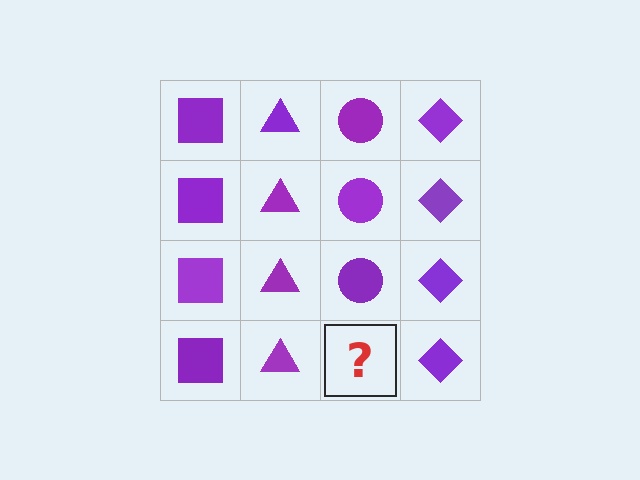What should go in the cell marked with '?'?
The missing cell should contain a purple circle.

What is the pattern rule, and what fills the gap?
The rule is that each column has a consistent shape. The gap should be filled with a purple circle.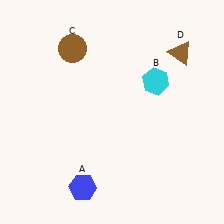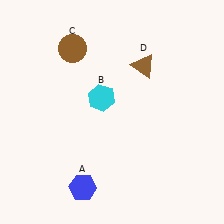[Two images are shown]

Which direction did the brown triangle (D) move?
The brown triangle (D) moved left.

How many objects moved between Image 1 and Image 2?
2 objects moved between the two images.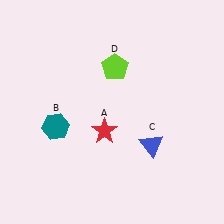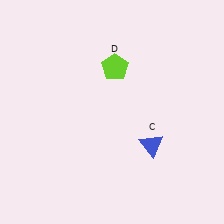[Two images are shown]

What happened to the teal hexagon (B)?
The teal hexagon (B) was removed in Image 2. It was in the bottom-left area of Image 1.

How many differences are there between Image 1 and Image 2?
There are 2 differences between the two images.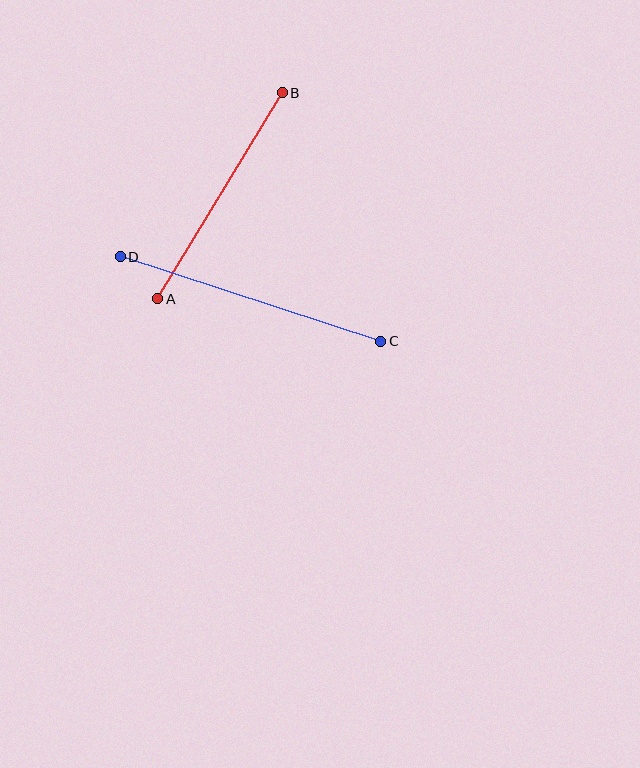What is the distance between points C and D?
The distance is approximately 274 pixels.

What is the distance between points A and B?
The distance is approximately 241 pixels.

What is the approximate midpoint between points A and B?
The midpoint is at approximately (220, 196) pixels.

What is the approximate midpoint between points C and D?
The midpoint is at approximately (251, 299) pixels.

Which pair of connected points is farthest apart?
Points C and D are farthest apart.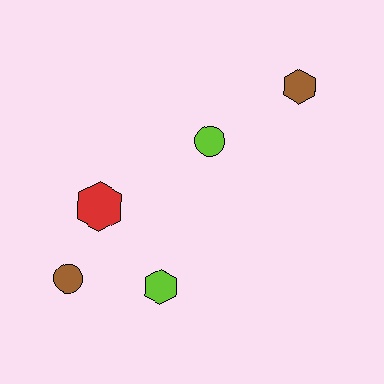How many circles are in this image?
There are 2 circles.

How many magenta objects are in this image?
There are no magenta objects.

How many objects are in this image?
There are 5 objects.